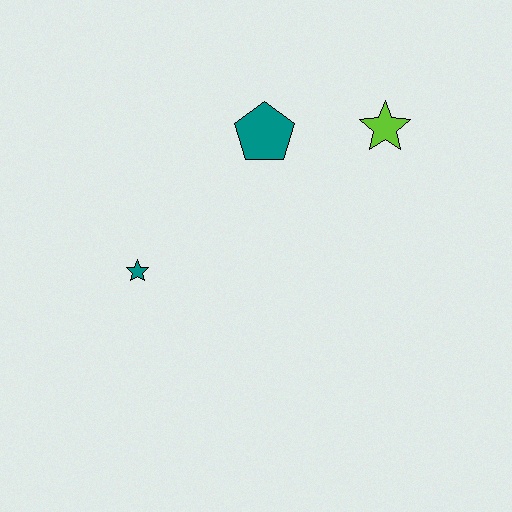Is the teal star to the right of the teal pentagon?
No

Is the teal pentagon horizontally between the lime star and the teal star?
Yes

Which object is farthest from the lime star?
The teal star is farthest from the lime star.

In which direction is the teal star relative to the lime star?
The teal star is to the left of the lime star.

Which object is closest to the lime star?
The teal pentagon is closest to the lime star.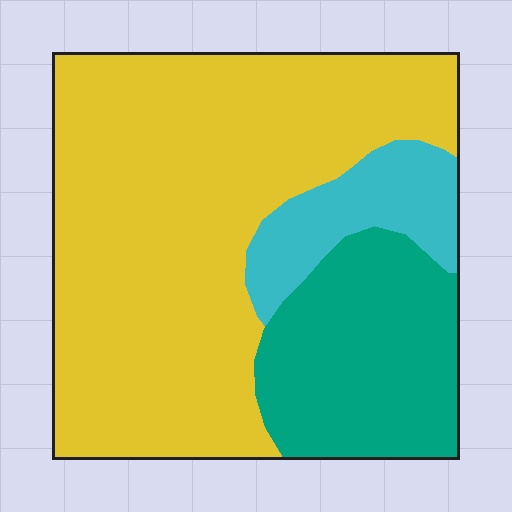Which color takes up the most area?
Yellow, at roughly 65%.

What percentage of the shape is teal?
Teal covers roughly 25% of the shape.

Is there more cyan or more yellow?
Yellow.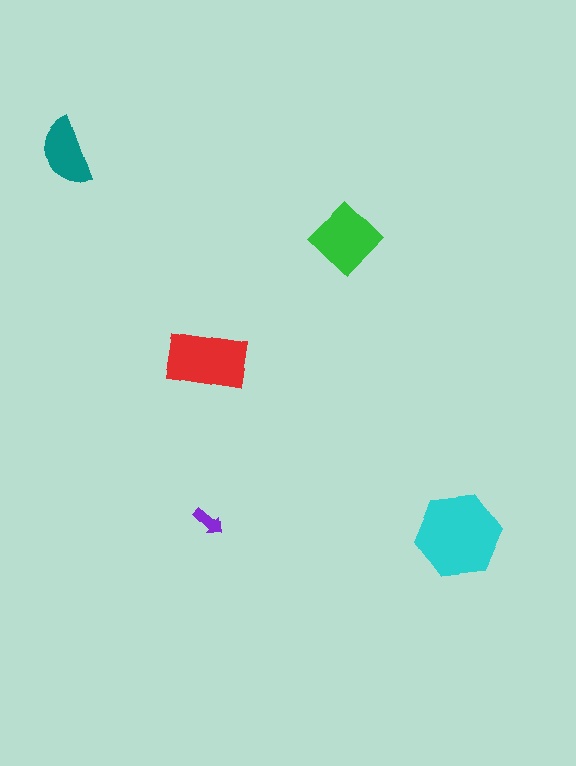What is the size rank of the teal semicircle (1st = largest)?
4th.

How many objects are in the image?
There are 5 objects in the image.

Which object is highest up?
The teal semicircle is topmost.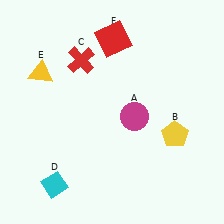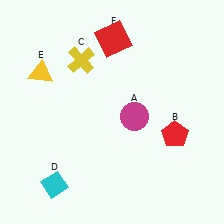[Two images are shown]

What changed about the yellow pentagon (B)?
In Image 1, B is yellow. In Image 2, it changed to red.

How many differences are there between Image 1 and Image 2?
There are 2 differences between the two images.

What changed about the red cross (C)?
In Image 1, C is red. In Image 2, it changed to yellow.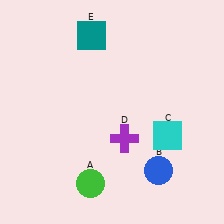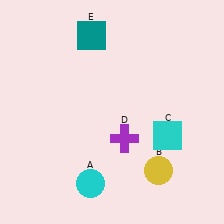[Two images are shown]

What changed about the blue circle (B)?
In Image 1, B is blue. In Image 2, it changed to yellow.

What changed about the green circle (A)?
In Image 1, A is green. In Image 2, it changed to cyan.